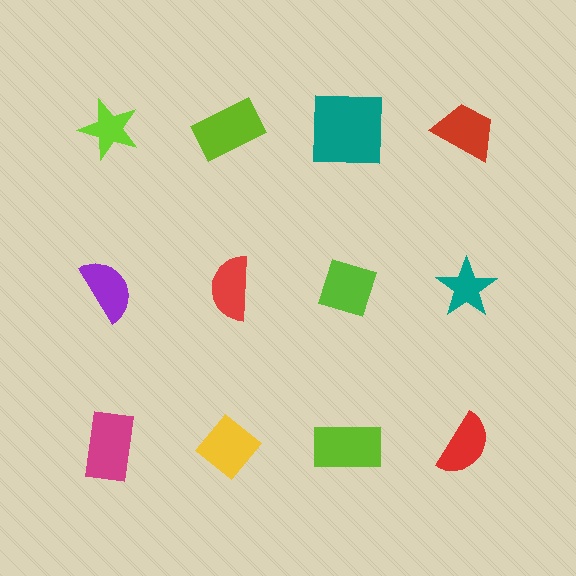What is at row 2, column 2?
A red semicircle.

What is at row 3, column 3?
A lime rectangle.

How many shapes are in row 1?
4 shapes.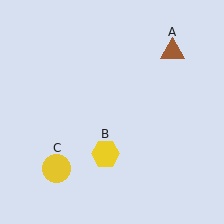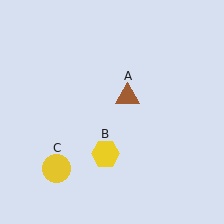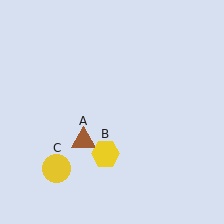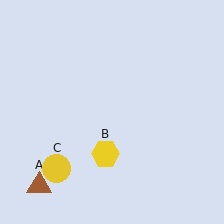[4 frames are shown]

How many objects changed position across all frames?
1 object changed position: brown triangle (object A).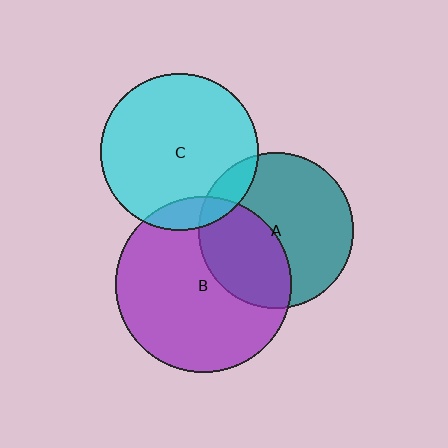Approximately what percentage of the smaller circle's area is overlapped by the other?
Approximately 10%.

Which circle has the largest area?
Circle B (purple).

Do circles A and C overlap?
Yes.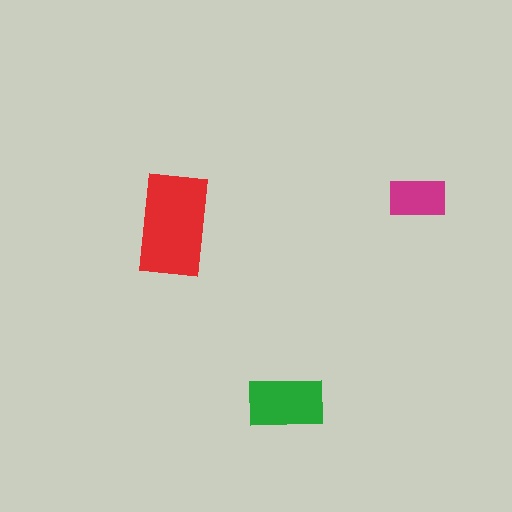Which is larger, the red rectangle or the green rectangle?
The red one.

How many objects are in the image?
There are 3 objects in the image.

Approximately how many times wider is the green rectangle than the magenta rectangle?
About 1.5 times wider.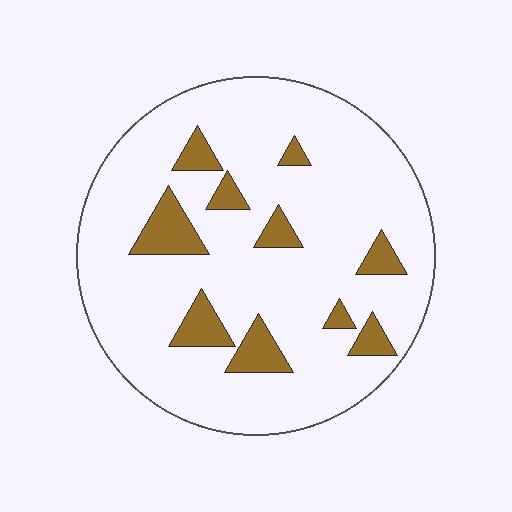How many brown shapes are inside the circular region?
10.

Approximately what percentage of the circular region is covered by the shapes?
Approximately 15%.